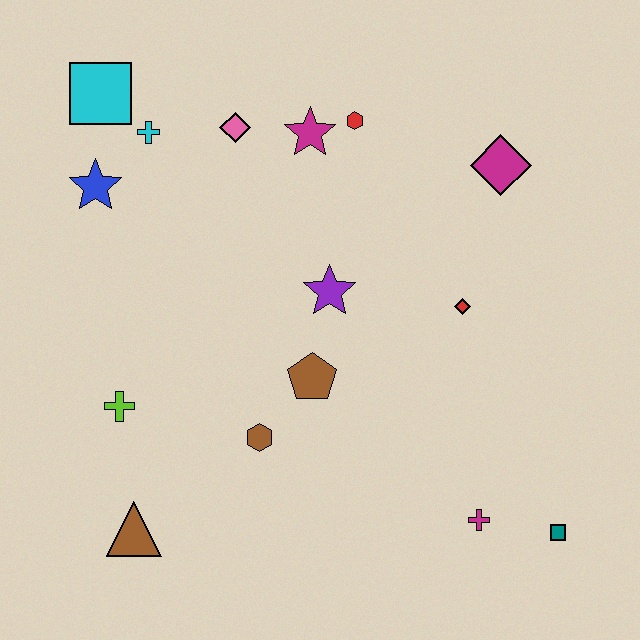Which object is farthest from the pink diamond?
The teal square is farthest from the pink diamond.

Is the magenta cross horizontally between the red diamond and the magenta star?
No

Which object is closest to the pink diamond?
The magenta star is closest to the pink diamond.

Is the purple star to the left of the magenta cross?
Yes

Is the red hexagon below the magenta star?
No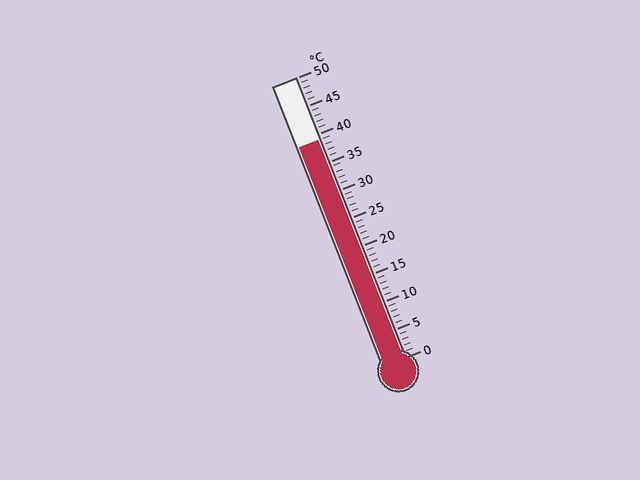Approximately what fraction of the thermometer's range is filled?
The thermometer is filled to approximately 80% of its range.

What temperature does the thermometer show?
The thermometer shows approximately 39°C.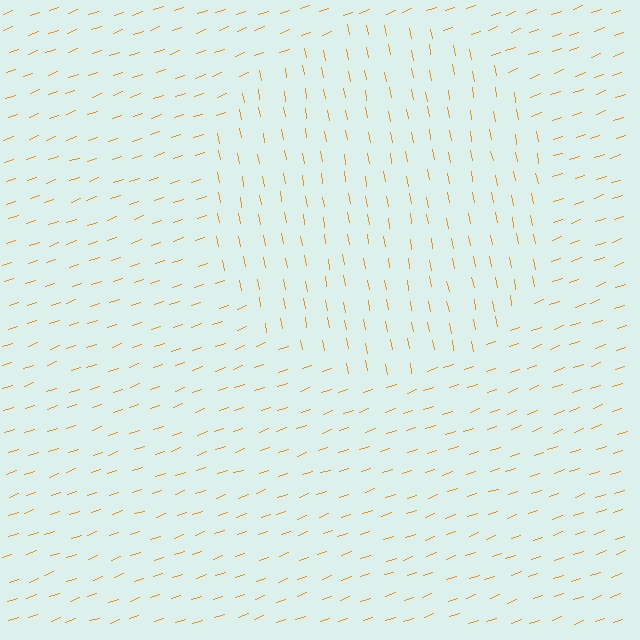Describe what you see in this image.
The image is filled with small orange line segments. A circle region in the image has lines oriented differently from the surrounding lines, creating a visible texture boundary.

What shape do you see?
I see a circle.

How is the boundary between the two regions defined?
The boundary is defined purely by a change in line orientation (approximately 81 degrees difference). All lines are the same color and thickness.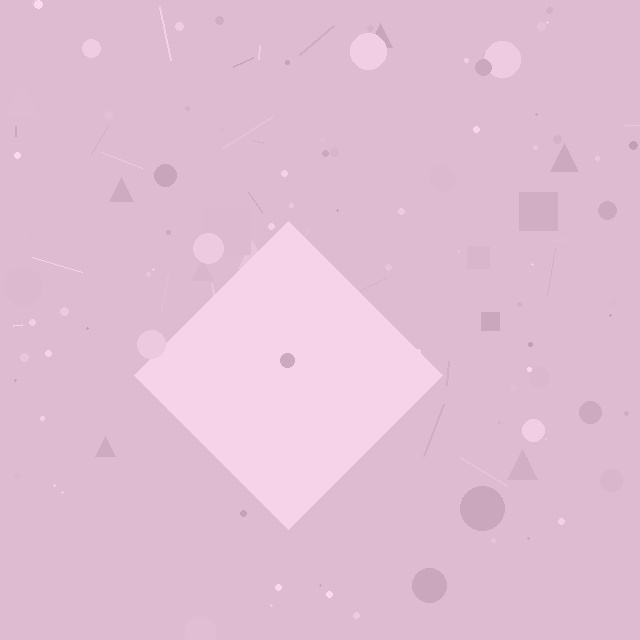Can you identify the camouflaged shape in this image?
The camouflaged shape is a diamond.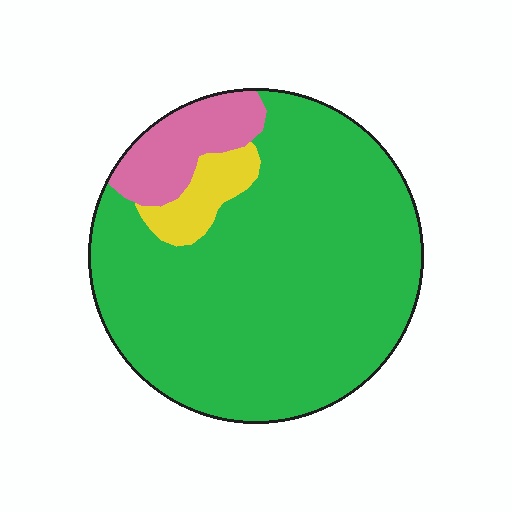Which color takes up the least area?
Yellow, at roughly 5%.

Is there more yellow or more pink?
Pink.